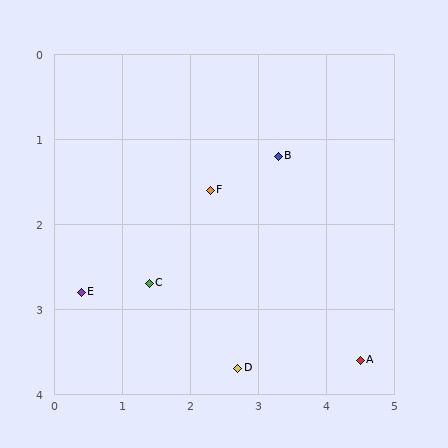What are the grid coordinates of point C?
Point C is at approximately (1.4, 2.7).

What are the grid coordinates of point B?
Point B is at approximately (3.3, 1.2).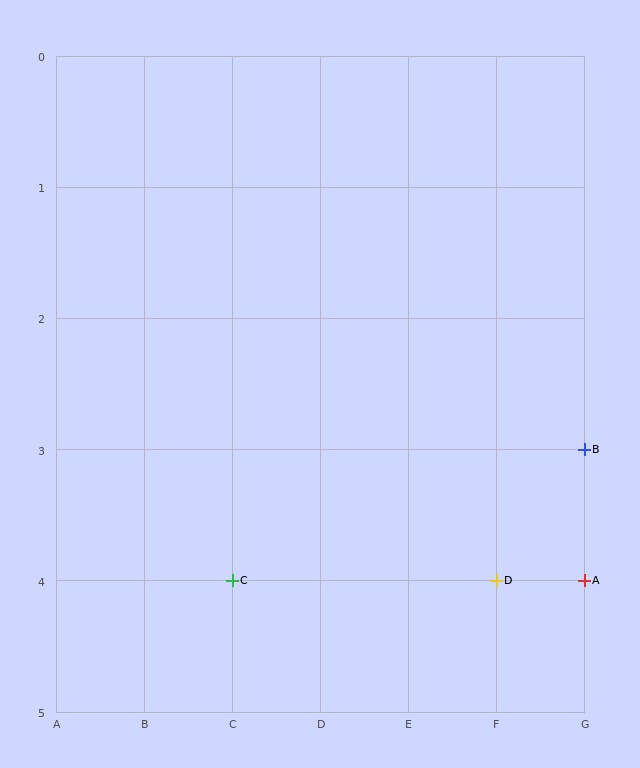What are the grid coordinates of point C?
Point C is at grid coordinates (C, 4).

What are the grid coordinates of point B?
Point B is at grid coordinates (G, 3).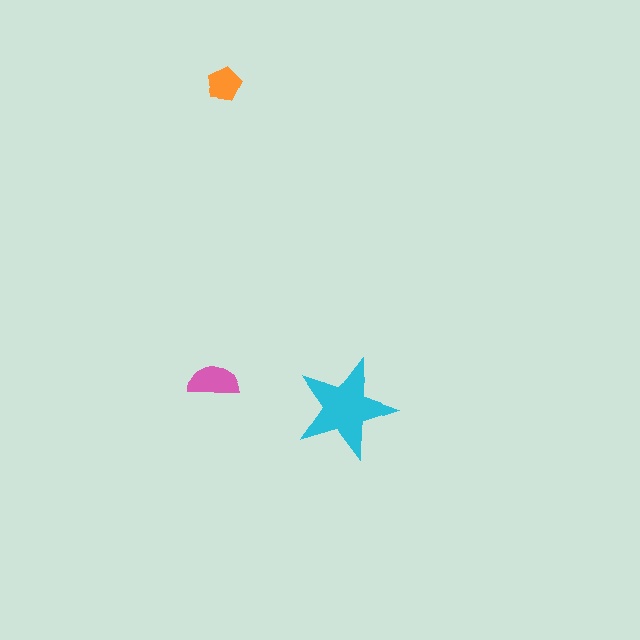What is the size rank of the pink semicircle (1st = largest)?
2nd.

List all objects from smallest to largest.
The orange pentagon, the pink semicircle, the cyan star.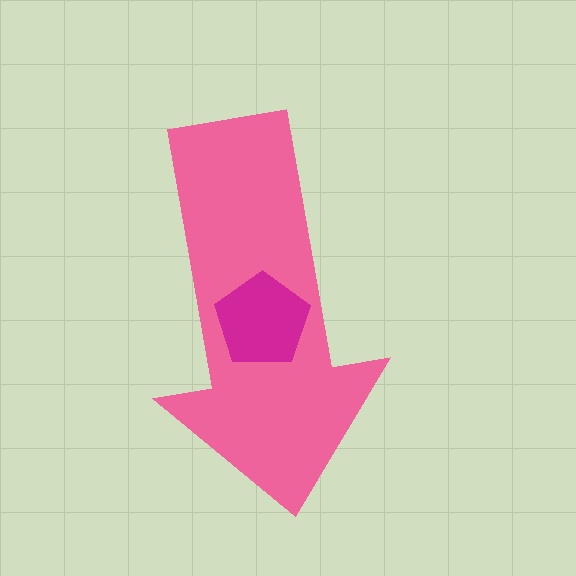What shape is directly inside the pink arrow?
The magenta pentagon.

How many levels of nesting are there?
2.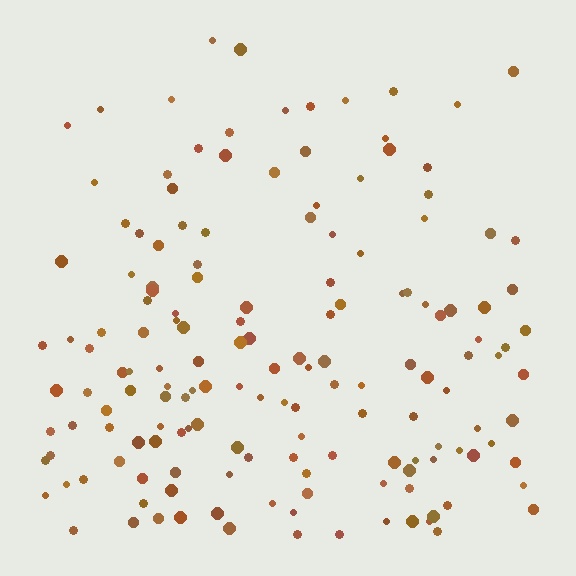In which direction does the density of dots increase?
From top to bottom, with the bottom side densest.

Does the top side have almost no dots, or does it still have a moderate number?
Still a moderate number, just noticeably fewer than the bottom.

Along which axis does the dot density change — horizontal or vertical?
Vertical.